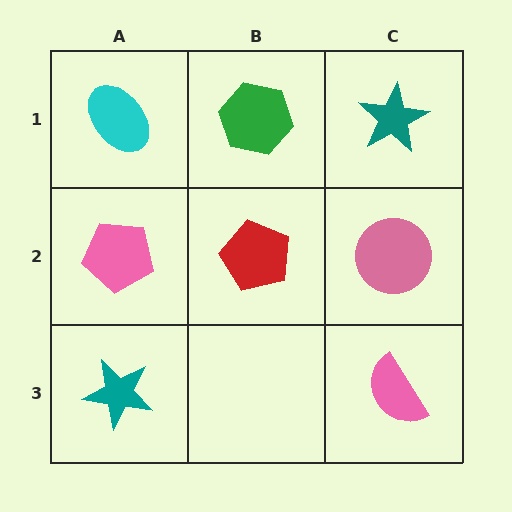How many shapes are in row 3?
2 shapes.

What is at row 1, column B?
A green hexagon.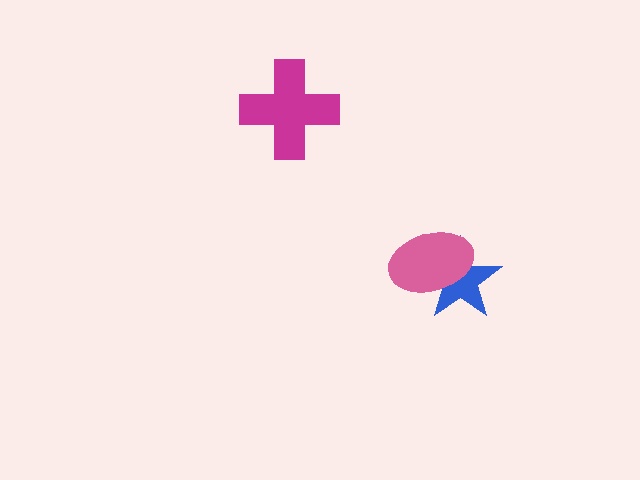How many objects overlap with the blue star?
1 object overlaps with the blue star.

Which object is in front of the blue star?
The pink ellipse is in front of the blue star.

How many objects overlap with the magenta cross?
0 objects overlap with the magenta cross.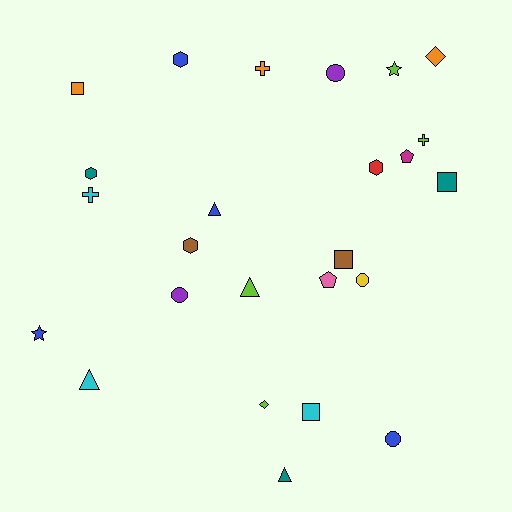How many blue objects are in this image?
There are 4 blue objects.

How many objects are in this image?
There are 25 objects.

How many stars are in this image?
There are 2 stars.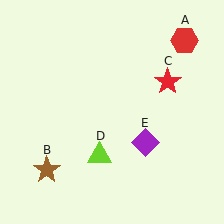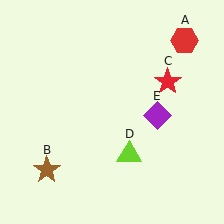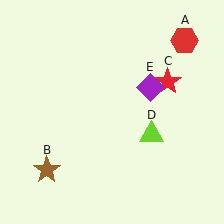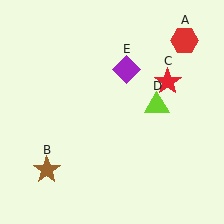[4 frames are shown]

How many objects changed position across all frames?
2 objects changed position: lime triangle (object D), purple diamond (object E).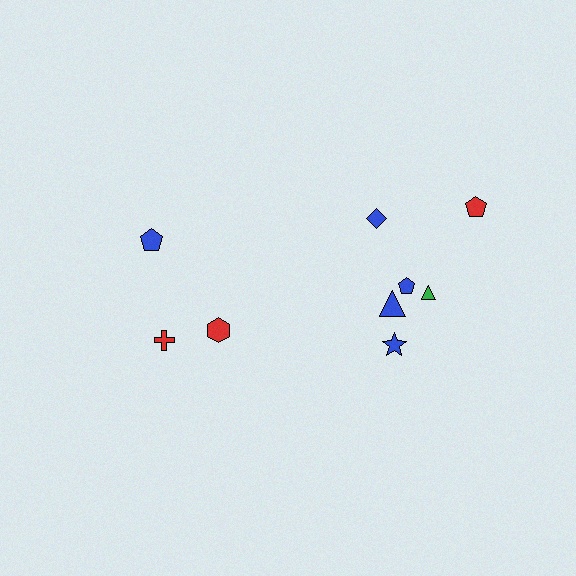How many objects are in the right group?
There are 6 objects.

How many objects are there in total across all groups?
There are 9 objects.